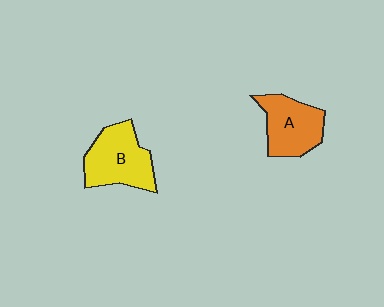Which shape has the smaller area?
Shape A (orange).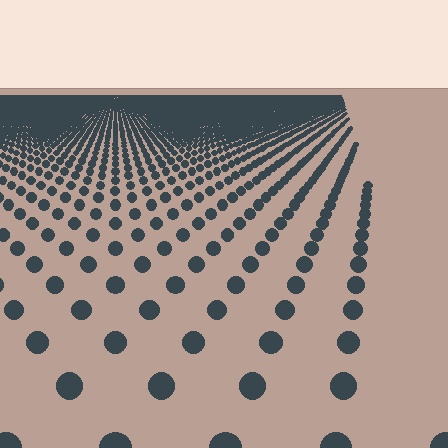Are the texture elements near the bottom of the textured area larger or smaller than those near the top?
Larger. Near the bottom, elements are closer to the viewer and appear at a bigger on-screen size.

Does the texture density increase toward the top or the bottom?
Density increases toward the top.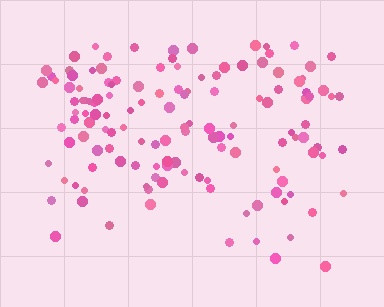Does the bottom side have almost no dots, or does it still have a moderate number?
Still a moderate number, just noticeably fewer than the top.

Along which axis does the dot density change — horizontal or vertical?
Vertical.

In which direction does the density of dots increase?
From bottom to top, with the top side densest.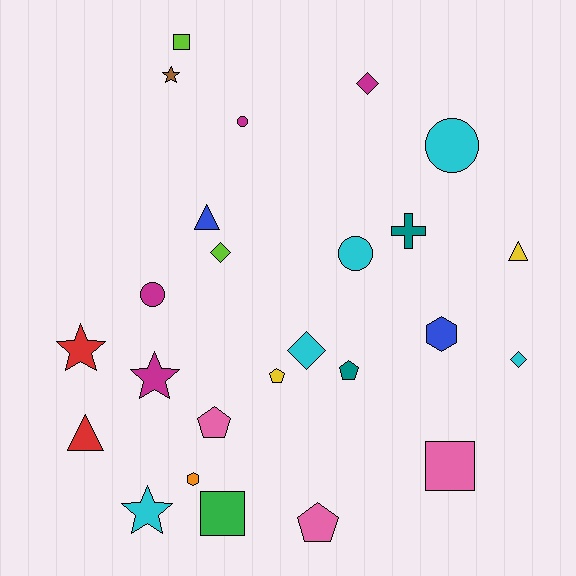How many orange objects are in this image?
There is 1 orange object.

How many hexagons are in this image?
There are 2 hexagons.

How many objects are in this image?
There are 25 objects.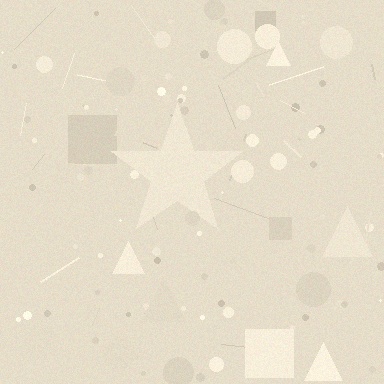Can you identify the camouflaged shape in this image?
The camouflaged shape is a star.